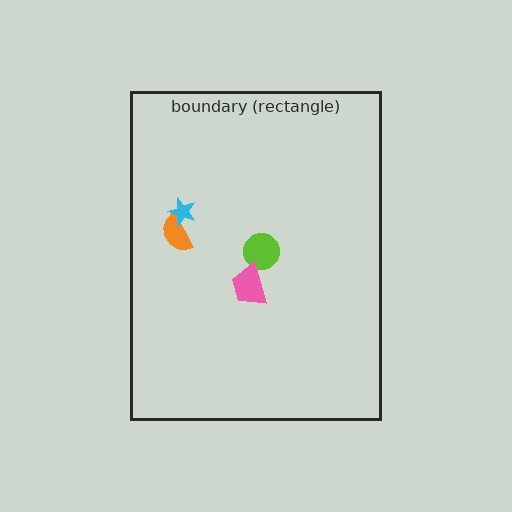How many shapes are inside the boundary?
4 inside, 0 outside.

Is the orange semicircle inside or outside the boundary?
Inside.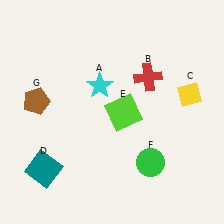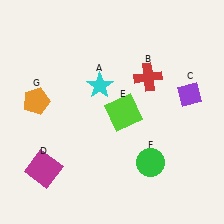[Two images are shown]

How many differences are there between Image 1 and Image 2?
There are 3 differences between the two images.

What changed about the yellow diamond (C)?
In Image 1, C is yellow. In Image 2, it changed to purple.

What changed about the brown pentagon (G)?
In Image 1, G is brown. In Image 2, it changed to orange.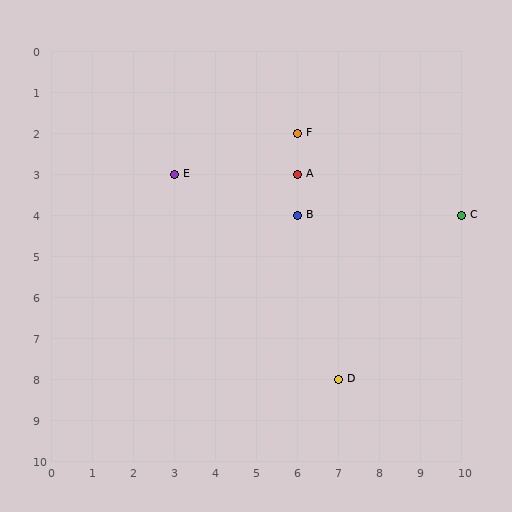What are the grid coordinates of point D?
Point D is at grid coordinates (7, 8).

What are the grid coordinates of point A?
Point A is at grid coordinates (6, 3).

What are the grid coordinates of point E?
Point E is at grid coordinates (3, 3).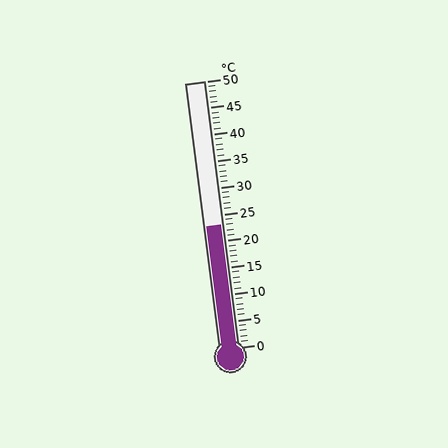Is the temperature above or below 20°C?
The temperature is above 20°C.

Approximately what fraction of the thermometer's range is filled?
The thermometer is filled to approximately 45% of its range.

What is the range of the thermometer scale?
The thermometer scale ranges from 0°C to 50°C.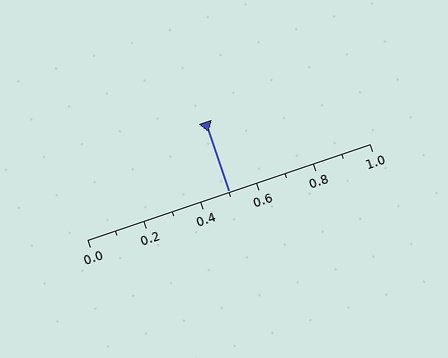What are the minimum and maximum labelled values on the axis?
The axis runs from 0.0 to 1.0.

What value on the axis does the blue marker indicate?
The marker indicates approximately 0.5.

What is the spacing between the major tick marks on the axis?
The major ticks are spaced 0.2 apart.